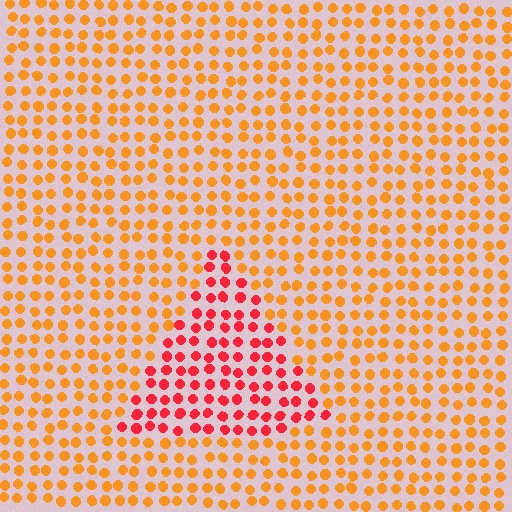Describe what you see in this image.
The image is filled with small orange elements in a uniform arrangement. A triangle-shaped region is visible where the elements are tinted to a slightly different hue, forming a subtle color boundary.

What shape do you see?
I see a triangle.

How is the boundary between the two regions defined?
The boundary is defined purely by a slight shift in hue (about 39 degrees). Spacing, size, and orientation are identical on both sides.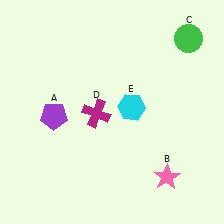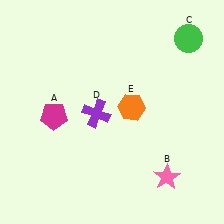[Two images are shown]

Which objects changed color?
A changed from purple to magenta. D changed from magenta to purple. E changed from cyan to orange.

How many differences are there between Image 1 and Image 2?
There are 3 differences between the two images.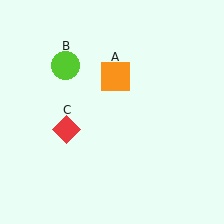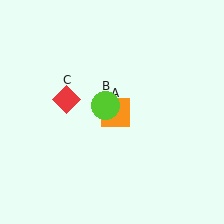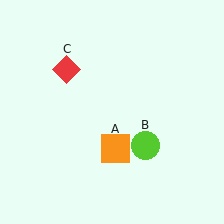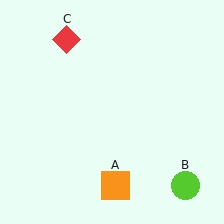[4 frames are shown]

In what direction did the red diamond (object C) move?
The red diamond (object C) moved up.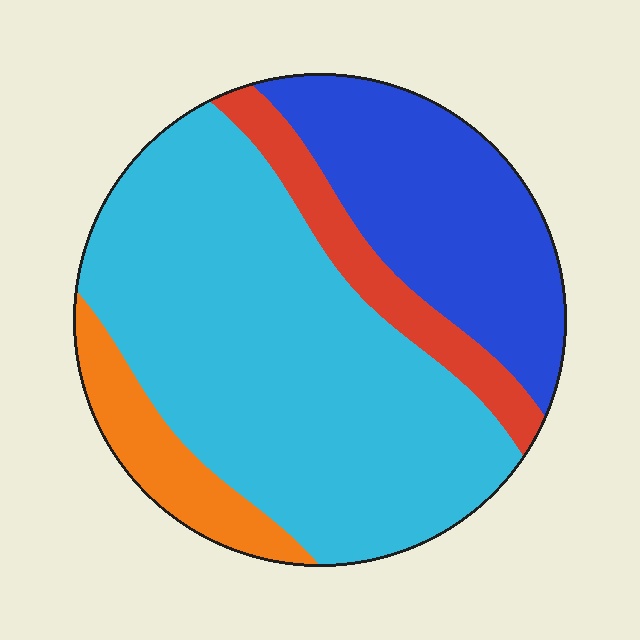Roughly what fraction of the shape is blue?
Blue covers 25% of the shape.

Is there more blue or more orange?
Blue.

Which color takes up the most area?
Cyan, at roughly 55%.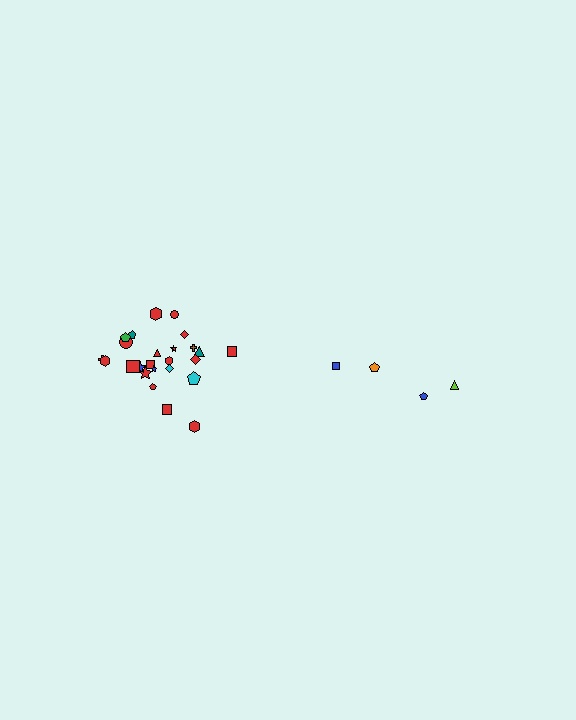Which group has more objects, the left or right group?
The left group.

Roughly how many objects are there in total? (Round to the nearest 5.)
Roughly 30 objects in total.